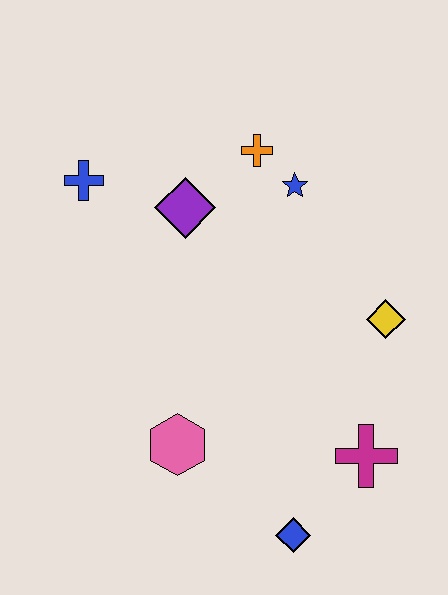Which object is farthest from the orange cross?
The blue diamond is farthest from the orange cross.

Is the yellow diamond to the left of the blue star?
No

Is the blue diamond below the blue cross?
Yes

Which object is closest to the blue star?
The orange cross is closest to the blue star.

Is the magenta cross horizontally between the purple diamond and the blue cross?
No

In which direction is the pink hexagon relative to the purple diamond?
The pink hexagon is below the purple diamond.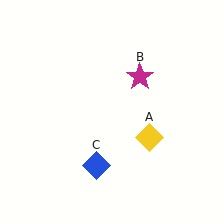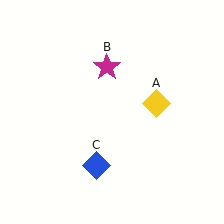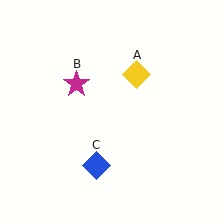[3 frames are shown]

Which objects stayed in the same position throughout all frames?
Blue diamond (object C) remained stationary.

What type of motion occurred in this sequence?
The yellow diamond (object A), magenta star (object B) rotated counterclockwise around the center of the scene.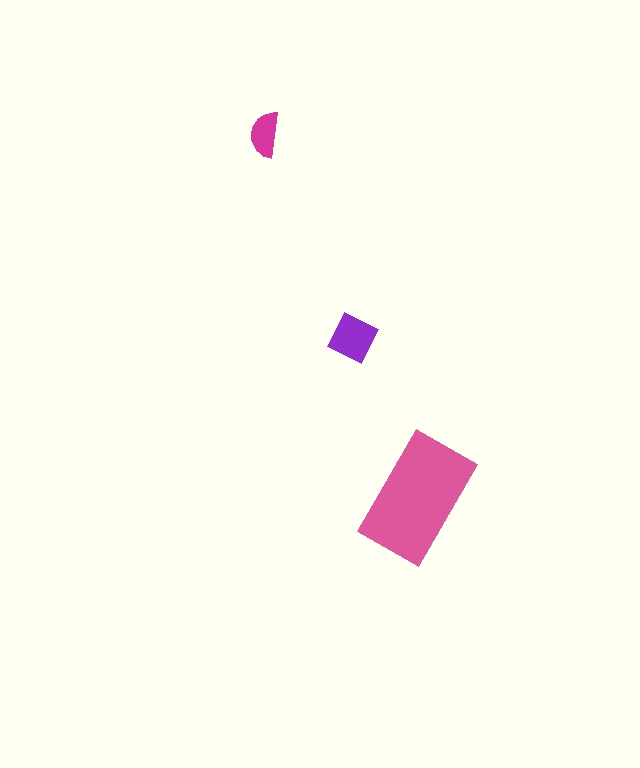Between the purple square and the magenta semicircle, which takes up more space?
The purple square.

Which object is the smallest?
The magenta semicircle.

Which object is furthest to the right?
The pink rectangle is rightmost.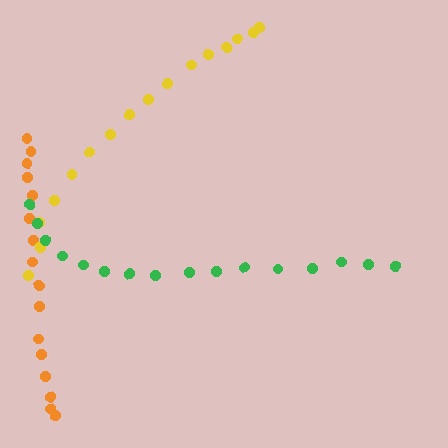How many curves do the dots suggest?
There are 3 distinct paths.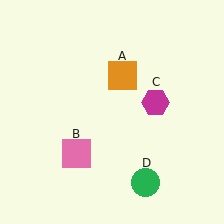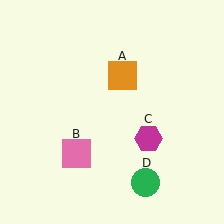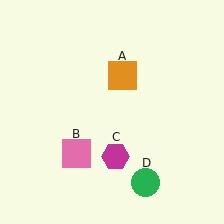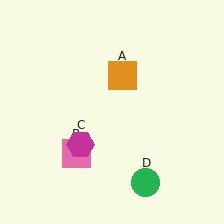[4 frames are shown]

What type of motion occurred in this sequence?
The magenta hexagon (object C) rotated clockwise around the center of the scene.